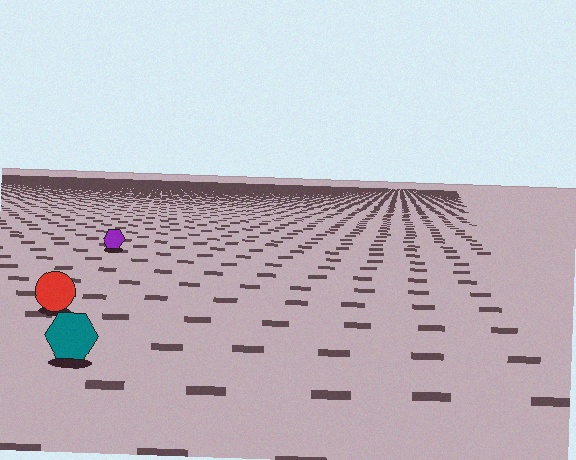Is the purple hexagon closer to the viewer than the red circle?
No. The red circle is closer — you can tell from the texture gradient: the ground texture is coarser near it.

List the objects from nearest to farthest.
From nearest to farthest: the teal hexagon, the red circle, the purple hexagon.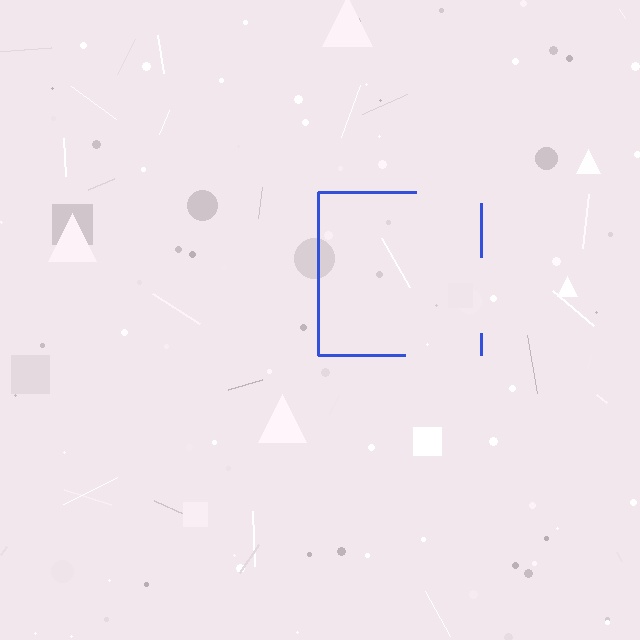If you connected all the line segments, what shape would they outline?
They would outline a square.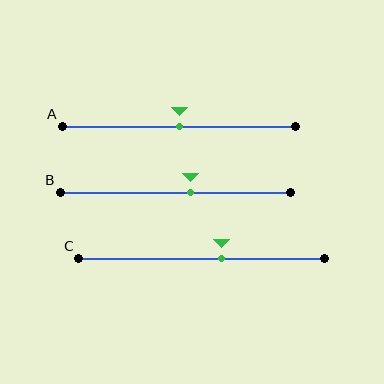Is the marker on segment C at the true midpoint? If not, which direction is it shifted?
No, the marker on segment C is shifted to the right by about 8% of the segment length.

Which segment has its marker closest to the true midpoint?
Segment A has its marker closest to the true midpoint.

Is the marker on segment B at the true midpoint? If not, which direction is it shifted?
No, the marker on segment B is shifted to the right by about 7% of the segment length.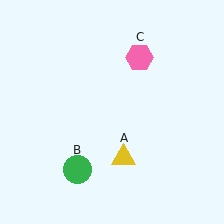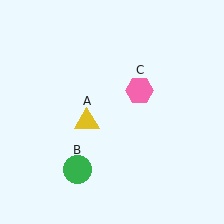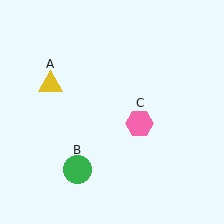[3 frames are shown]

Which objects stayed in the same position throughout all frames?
Green circle (object B) remained stationary.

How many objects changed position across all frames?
2 objects changed position: yellow triangle (object A), pink hexagon (object C).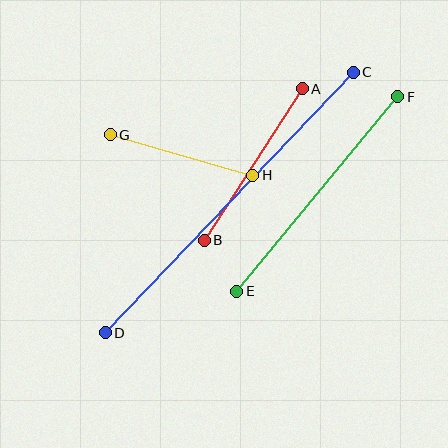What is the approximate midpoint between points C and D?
The midpoint is at approximately (229, 202) pixels.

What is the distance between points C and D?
The distance is approximately 360 pixels.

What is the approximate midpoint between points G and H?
The midpoint is at approximately (182, 155) pixels.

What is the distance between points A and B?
The distance is approximately 181 pixels.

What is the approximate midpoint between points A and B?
The midpoint is at approximately (253, 164) pixels.